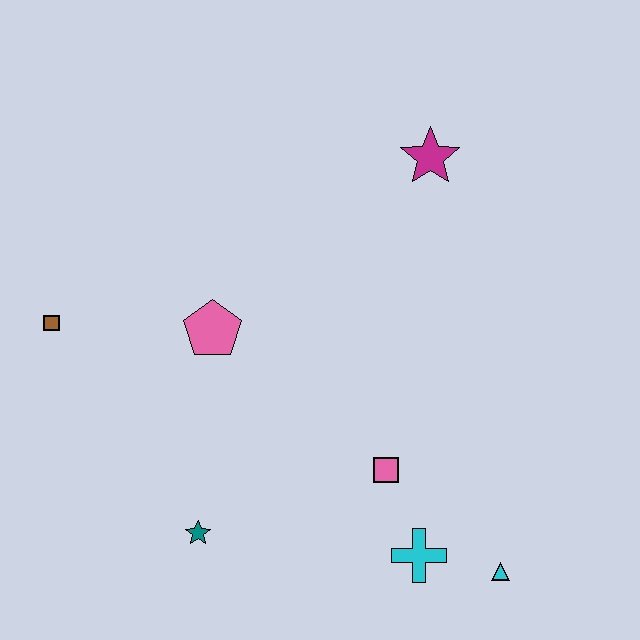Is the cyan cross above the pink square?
No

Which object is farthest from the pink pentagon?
The cyan triangle is farthest from the pink pentagon.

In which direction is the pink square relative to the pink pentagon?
The pink square is to the right of the pink pentagon.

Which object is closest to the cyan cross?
The cyan triangle is closest to the cyan cross.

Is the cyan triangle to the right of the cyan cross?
Yes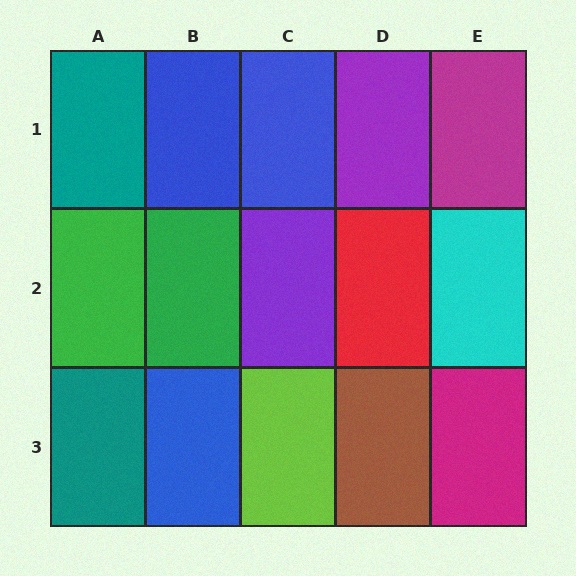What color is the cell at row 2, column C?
Purple.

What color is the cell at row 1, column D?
Purple.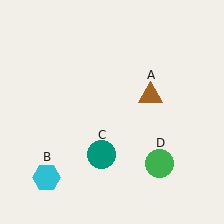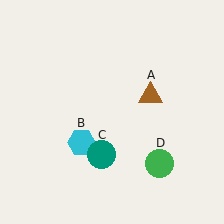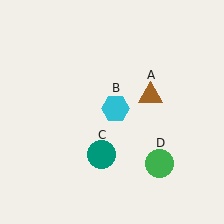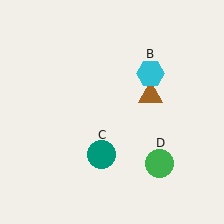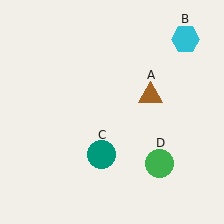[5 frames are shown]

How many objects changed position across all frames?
1 object changed position: cyan hexagon (object B).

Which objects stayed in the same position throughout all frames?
Brown triangle (object A) and teal circle (object C) and green circle (object D) remained stationary.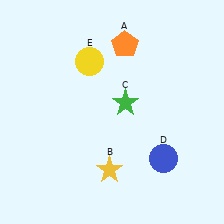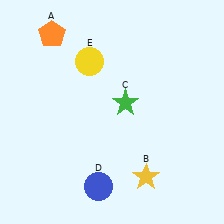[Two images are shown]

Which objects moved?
The objects that moved are: the orange pentagon (A), the yellow star (B), the blue circle (D).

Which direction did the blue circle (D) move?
The blue circle (D) moved left.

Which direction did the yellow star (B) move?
The yellow star (B) moved right.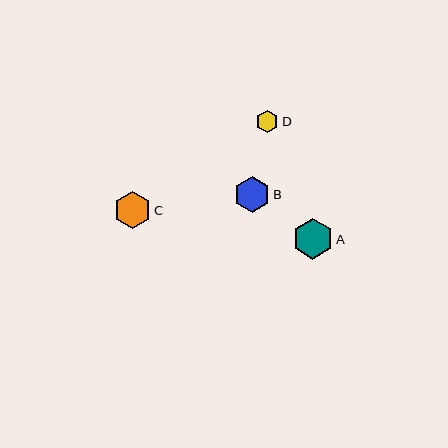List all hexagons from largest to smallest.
From largest to smallest: A, C, B, D.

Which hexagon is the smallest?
Hexagon D is the smallest with a size of approximately 23 pixels.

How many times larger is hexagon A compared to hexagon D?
Hexagon A is approximately 1.8 times the size of hexagon D.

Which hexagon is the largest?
Hexagon A is the largest with a size of approximately 41 pixels.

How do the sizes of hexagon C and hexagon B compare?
Hexagon C and hexagon B are approximately the same size.